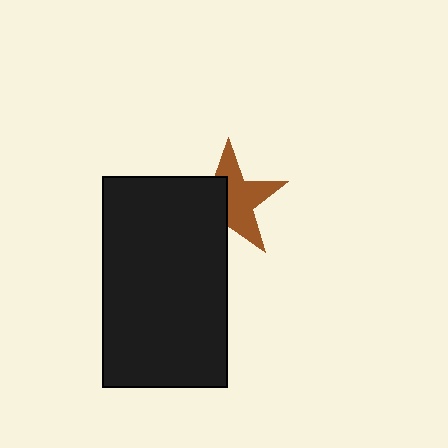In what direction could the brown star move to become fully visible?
The brown star could move right. That would shift it out from behind the black rectangle entirely.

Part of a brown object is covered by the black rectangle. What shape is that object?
It is a star.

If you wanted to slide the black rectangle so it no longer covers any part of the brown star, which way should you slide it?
Slide it left — that is the most direct way to separate the two shapes.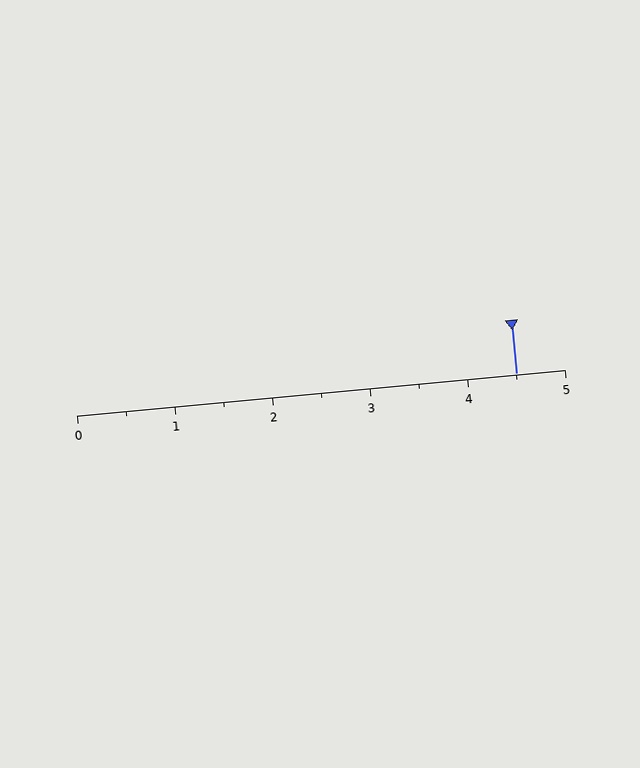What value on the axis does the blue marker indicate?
The marker indicates approximately 4.5.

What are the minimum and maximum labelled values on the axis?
The axis runs from 0 to 5.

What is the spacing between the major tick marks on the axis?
The major ticks are spaced 1 apart.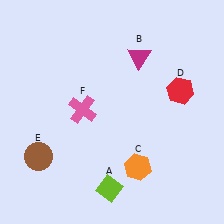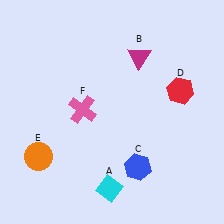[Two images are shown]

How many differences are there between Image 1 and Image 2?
There are 3 differences between the two images.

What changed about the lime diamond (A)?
In Image 1, A is lime. In Image 2, it changed to cyan.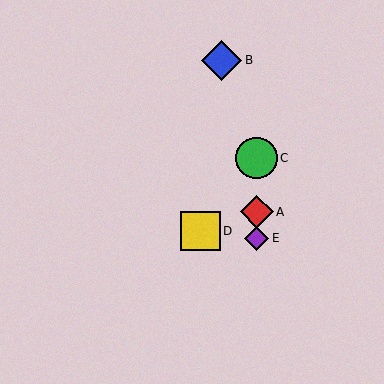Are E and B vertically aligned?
No, E is at x≈257 and B is at x≈222.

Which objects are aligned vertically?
Objects A, C, E are aligned vertically.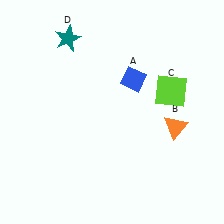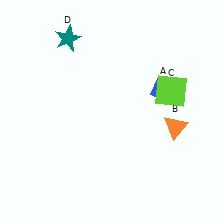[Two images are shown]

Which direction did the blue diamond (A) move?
The blue diamond (A) moved right.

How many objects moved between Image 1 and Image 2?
1 object moved between the two images.